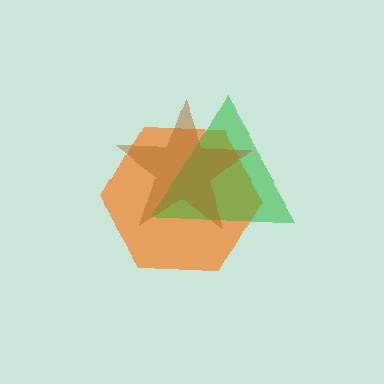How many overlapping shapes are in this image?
There are 3 overlapping shapes in the image.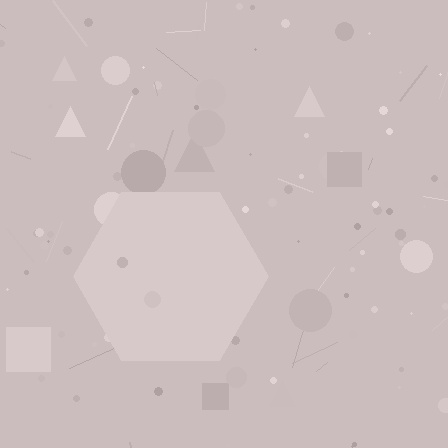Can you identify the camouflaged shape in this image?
The camouflaged shape is a hexagon.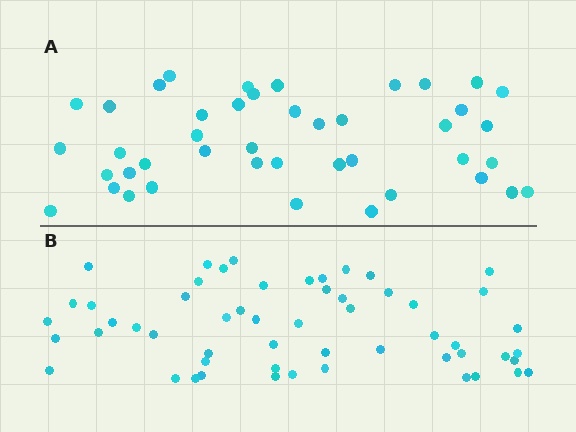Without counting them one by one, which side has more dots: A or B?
Region B (the bottom region) has more dots.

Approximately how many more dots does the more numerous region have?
Region B has roughly 12 or so more dots than region A.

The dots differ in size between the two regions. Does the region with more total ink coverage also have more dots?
No. Region A has more total ink coverage because its dots are larger, but region B actually contains more individual dots. Total area can be misleading — the number of items is what matters here.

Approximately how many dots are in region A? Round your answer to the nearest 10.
About 40 dots. (The exact count is 43, which rounds to 40.)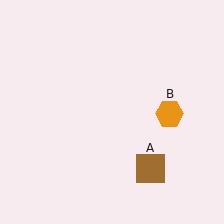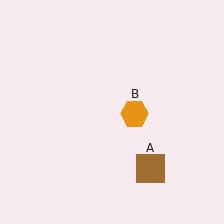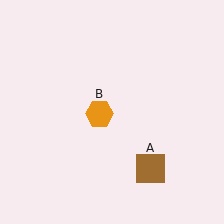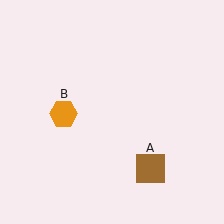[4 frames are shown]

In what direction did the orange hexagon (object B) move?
The orange hexagon (object B) moved left.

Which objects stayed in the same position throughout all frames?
Brown square (object A) remained stationary.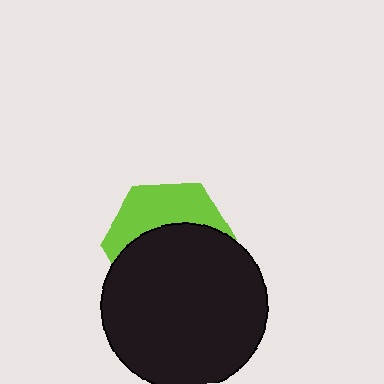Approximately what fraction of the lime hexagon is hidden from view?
Roughly 61% of the lime hexagon is hidden behind the black circle.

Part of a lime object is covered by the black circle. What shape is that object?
It is a hexagon.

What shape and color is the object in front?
The object in front is a black circle.